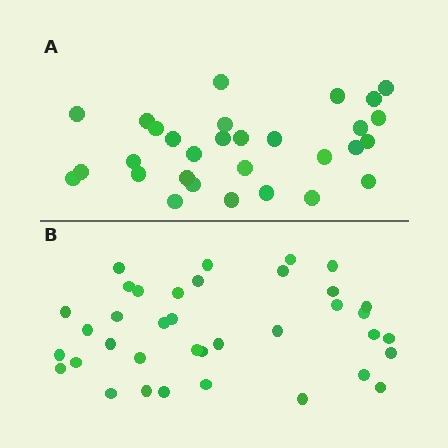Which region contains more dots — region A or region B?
Region B (the bottom region) has more dots.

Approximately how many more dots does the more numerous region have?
Region B has roughly 8 or so more dots than region A.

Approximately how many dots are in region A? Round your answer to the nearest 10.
About 30 dots.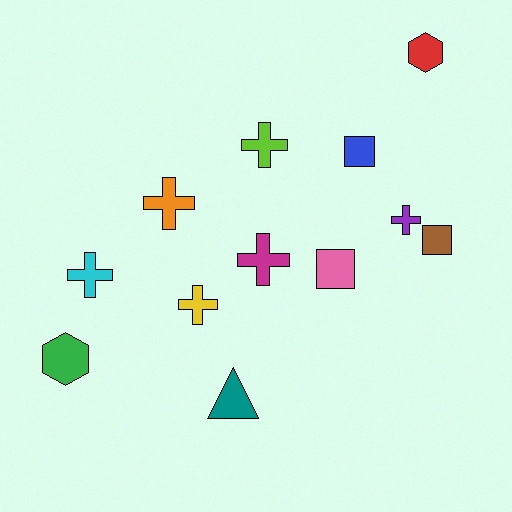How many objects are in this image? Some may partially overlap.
There are 12 objects.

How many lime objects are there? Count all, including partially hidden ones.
There is 1 lime object.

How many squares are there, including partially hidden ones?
There are 3 squares.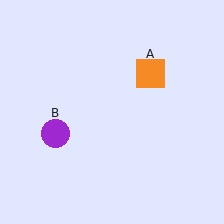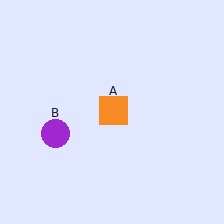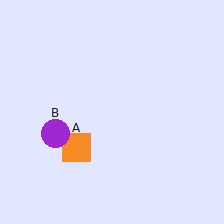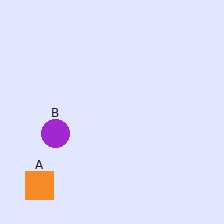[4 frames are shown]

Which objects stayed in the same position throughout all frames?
Purple circle (object B) remained stationary.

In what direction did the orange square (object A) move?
The orange square (object A) moved down and to the left.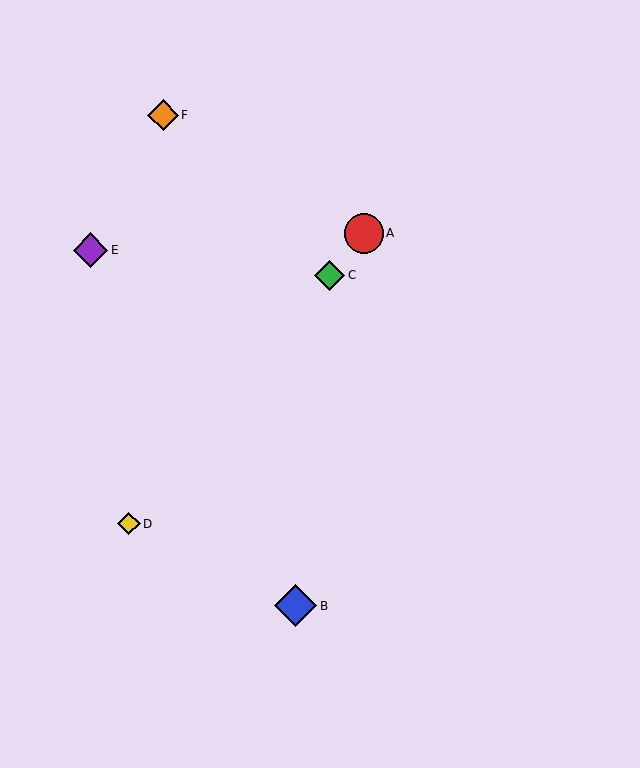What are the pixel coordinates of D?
Object D is at (129, 524).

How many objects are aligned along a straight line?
3 objects (A, C, D) are aligned along a straight line.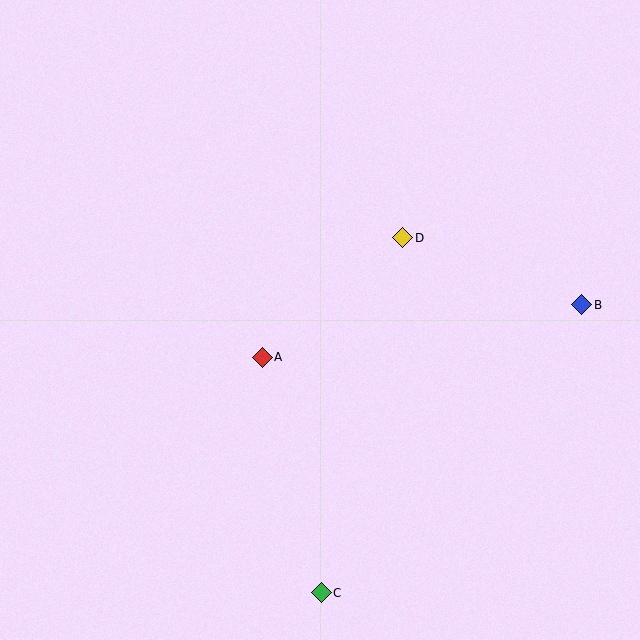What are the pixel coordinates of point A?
Point A is at (262, 357).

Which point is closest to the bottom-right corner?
Point C is closest to the bottom-right corner.